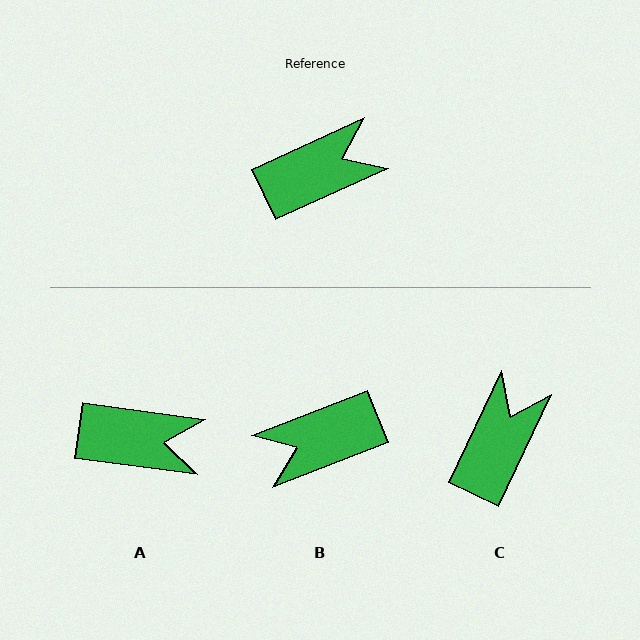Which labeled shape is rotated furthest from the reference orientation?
B, about 177 degrees away.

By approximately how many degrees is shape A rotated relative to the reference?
Approximately 32 degrees clockwise.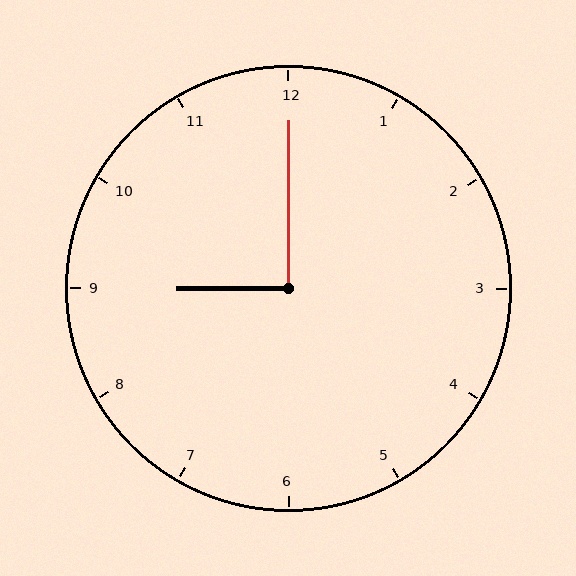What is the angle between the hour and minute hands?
Approximately 90 degrees.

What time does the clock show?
9:00.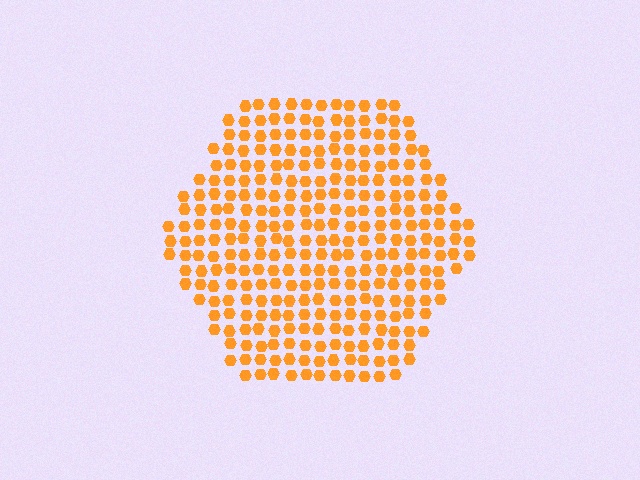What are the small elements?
The small elements are hexagons.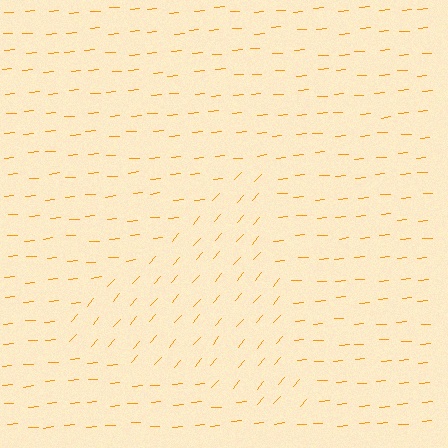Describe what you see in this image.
The image is filled with small orange line segments. A triangle region in the image has lines oriented differently from the surrounding lines, creating a visible texture boundary.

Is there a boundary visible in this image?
Yes, there is a texture boundary formed by a change in line orientation.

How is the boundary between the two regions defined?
The boundary is defined purely by a change in line orientation (approximately 45 degrees difference). All lines are the same color and thickness.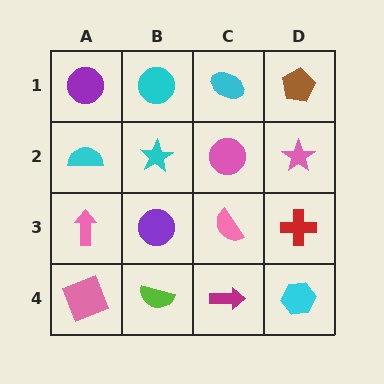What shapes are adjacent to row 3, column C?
A pink circle (row 2, column C), a magenta arrow (row 4, column C), a purple circle (row 3, column B), a red cross (row 3, column D).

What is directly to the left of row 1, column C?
A cyan circle.